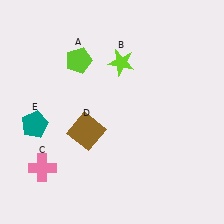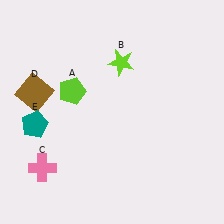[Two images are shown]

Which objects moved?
The objects that moved are: the lime pentagon (A), the brown square (D).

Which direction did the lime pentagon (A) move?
The lime pentagon (A) moved down.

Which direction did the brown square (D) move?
The brown square (D) moved left.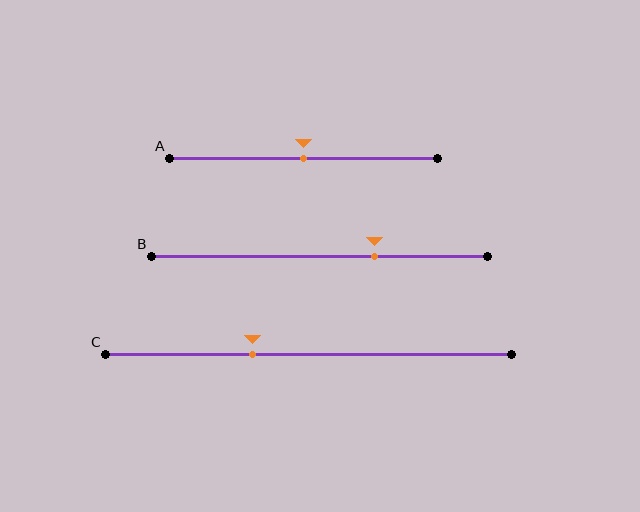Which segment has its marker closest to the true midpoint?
Segment A has its marker closest to the true midpoint.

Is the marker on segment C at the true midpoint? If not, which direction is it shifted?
No, the marker on segment C is shifted to the left by about 14% of the segment length.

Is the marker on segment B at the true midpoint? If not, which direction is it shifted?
No, the marker on segment B is shifted to the right by about 16% of the segment length.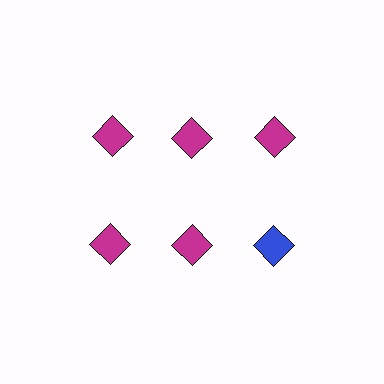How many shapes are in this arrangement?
There are 6 shapes arranged in a grid pattern.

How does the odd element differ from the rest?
It has a different color: blue instead of magenta.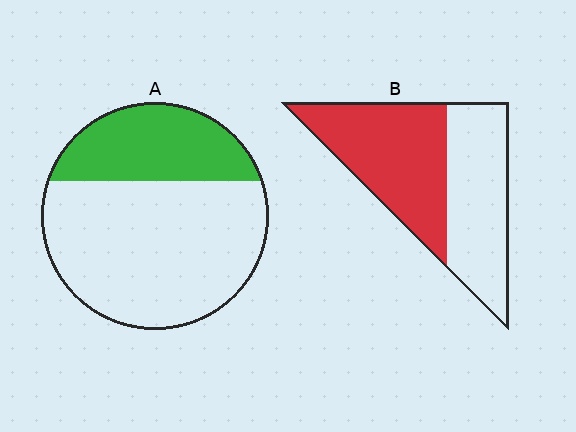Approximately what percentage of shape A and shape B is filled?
A is approximately 30% and B is approximately 55%.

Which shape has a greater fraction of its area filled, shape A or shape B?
Shape B.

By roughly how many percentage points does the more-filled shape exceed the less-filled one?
By roughly 20 percentage points (B over A).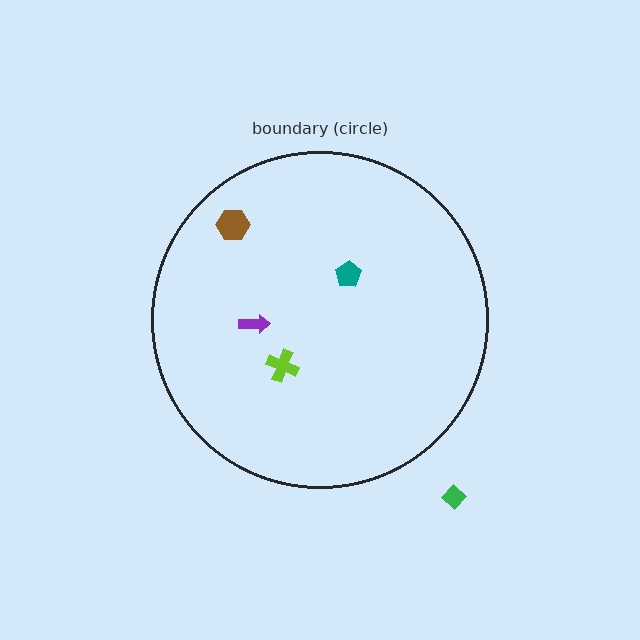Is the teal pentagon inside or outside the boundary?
Inside.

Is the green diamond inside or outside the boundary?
Outside.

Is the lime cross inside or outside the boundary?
Inside.